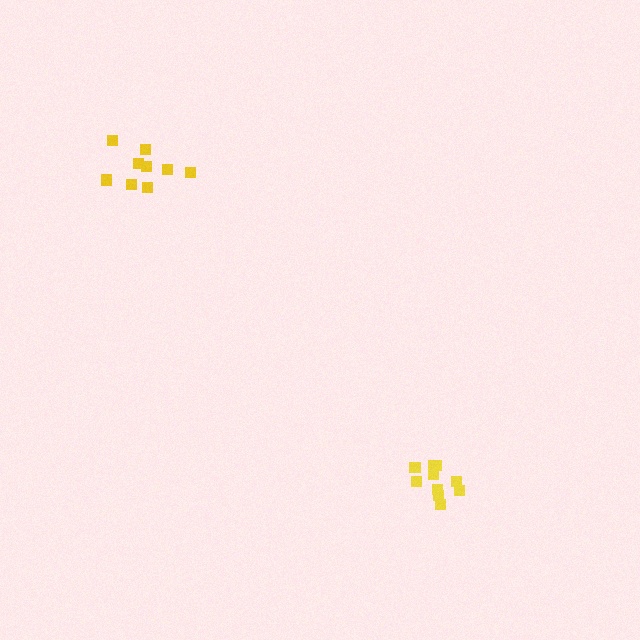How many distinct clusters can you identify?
There are 2 distinct clusters.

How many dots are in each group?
Group 1: 9 dots, Group 2: 10 dots (19 total).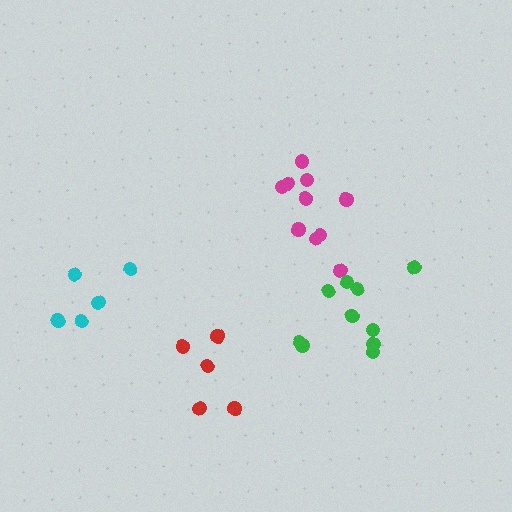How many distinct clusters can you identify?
There are 4 distinct clusters.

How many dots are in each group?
Group 1: 5 dots, Group 2: 10 dots, Group 3: 5 dots, Group 4: 10 dots (30 total).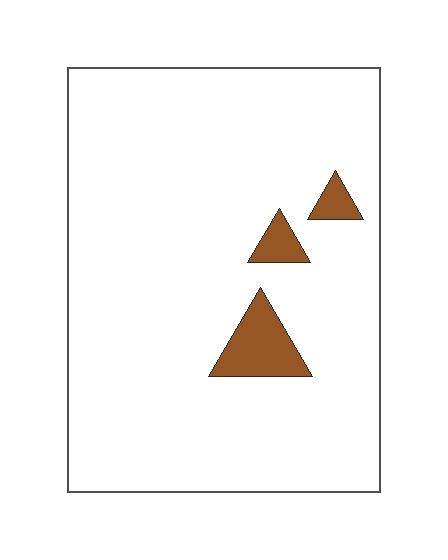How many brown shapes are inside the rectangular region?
3.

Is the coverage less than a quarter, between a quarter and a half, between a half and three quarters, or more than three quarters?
Less than a quarter.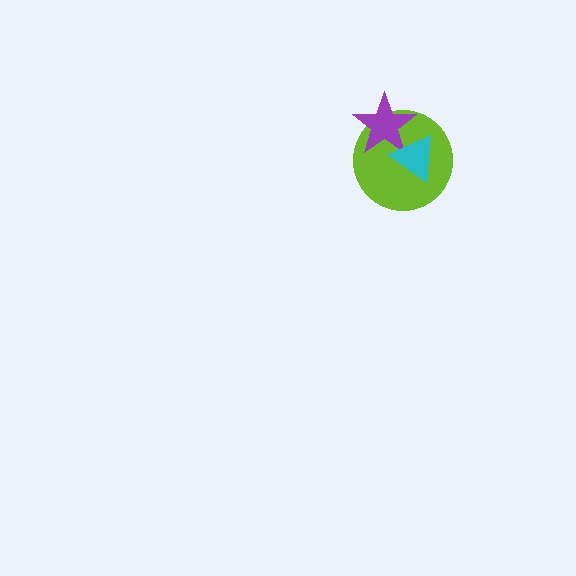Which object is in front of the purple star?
The cyan triangle is in front of the purple star.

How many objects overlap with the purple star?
2 objects overlap with the purple star.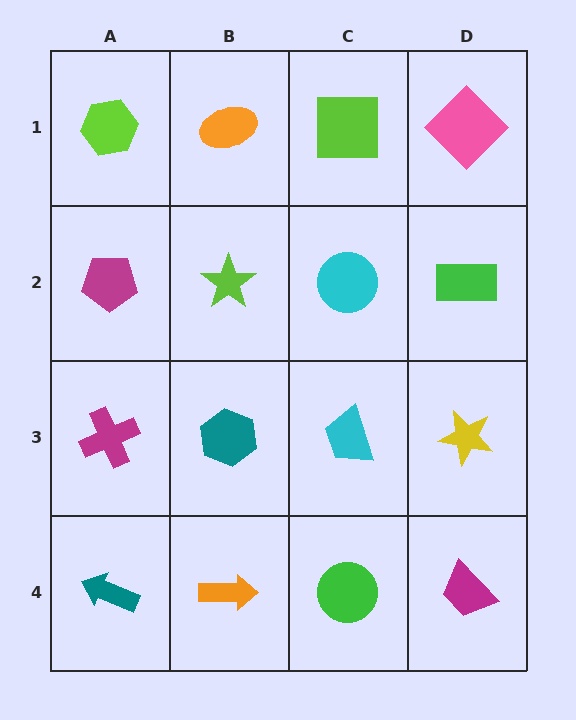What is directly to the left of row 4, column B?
A teal arrow.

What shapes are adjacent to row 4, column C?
A cyan trapezoid (row 3, column C), an orange arrow (row 4, column B), a magenta trapezoid (row 4, column D).